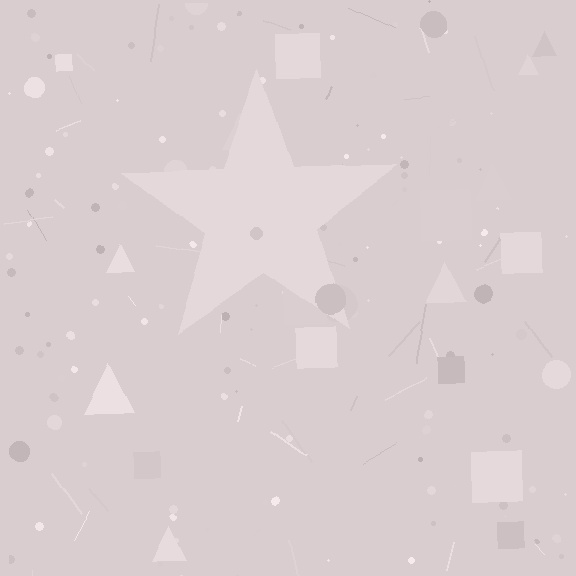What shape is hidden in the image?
A star is hidden in the image.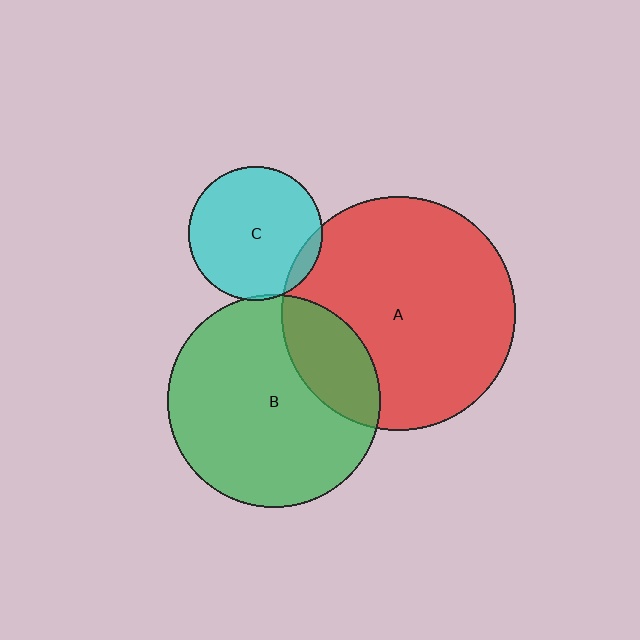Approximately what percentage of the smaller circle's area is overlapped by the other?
Approximately 10%.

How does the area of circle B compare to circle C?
Approximately 2.5 times.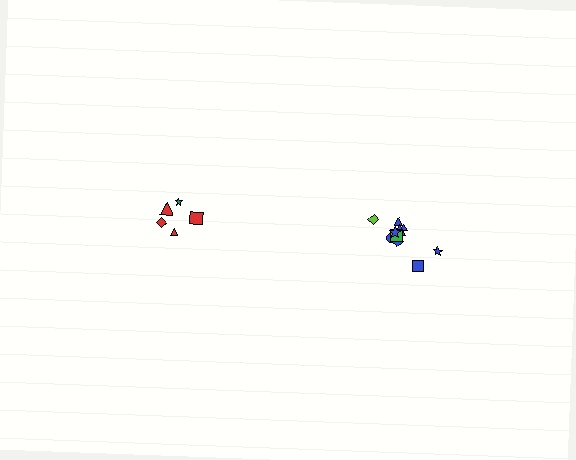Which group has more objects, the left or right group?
The right group.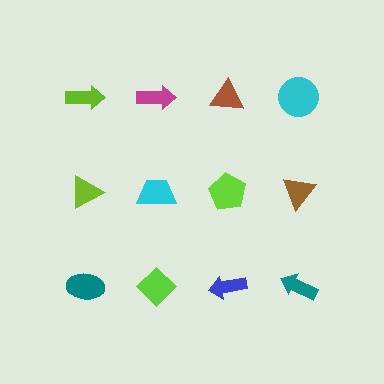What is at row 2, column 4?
A brown triangle.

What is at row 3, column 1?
A teal ellipse.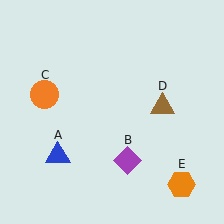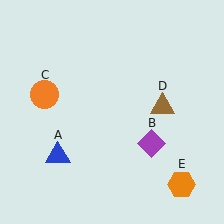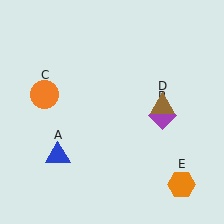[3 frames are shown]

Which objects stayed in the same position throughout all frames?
Blue triangle (object A) and orange circle (object C) and brown triangle (object D) and orange hexagon (object E) remained stationary.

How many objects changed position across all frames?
1 object changed position: purple diamond (object B).